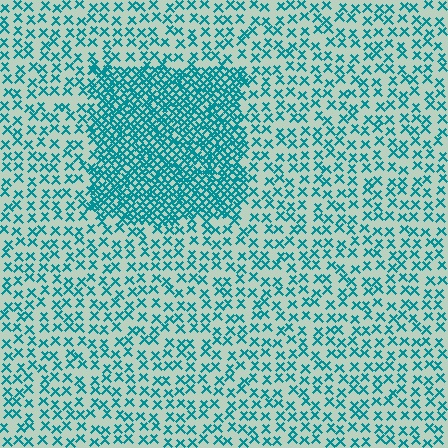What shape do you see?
I see a rectangle.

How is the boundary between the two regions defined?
The boundary is defined by a change in element density (approximately 2.7x ratio). All elements are the same color, size, and shape.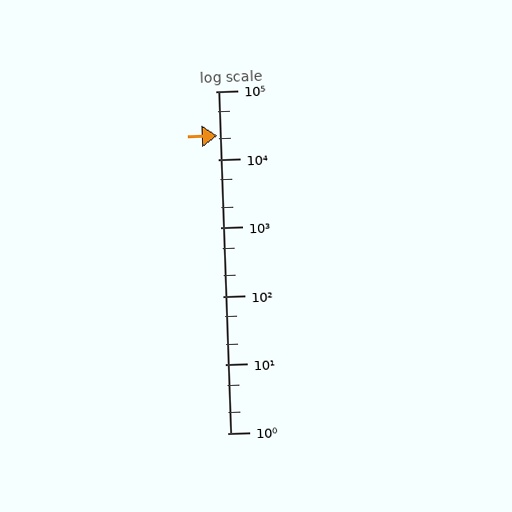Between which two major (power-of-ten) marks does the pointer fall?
The pointer is between 10000 and 100000.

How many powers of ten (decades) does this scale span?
The scale spans 5 decades, from 1 to 100000.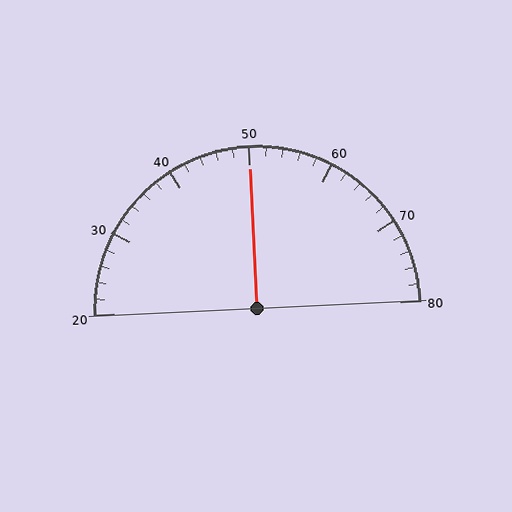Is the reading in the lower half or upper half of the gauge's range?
The reading is in the upper half of the range (20 to 80).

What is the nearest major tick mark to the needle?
The nearest major tick mark is 50.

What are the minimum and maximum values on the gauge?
The gauge ranges from 20 to 80.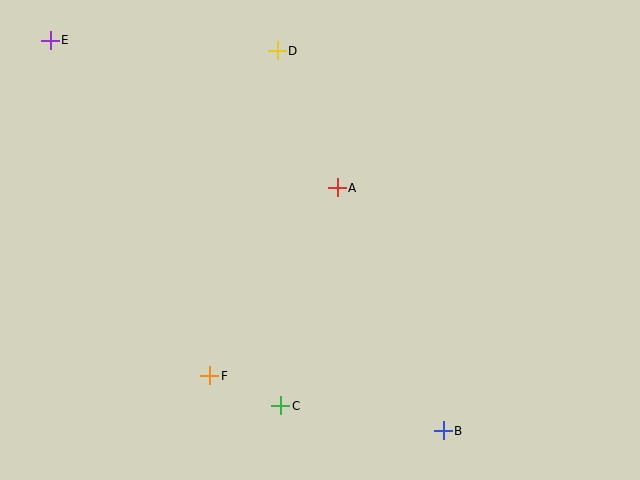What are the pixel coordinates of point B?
Point B is at (443, 431).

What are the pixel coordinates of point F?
Point F is at (210, 376).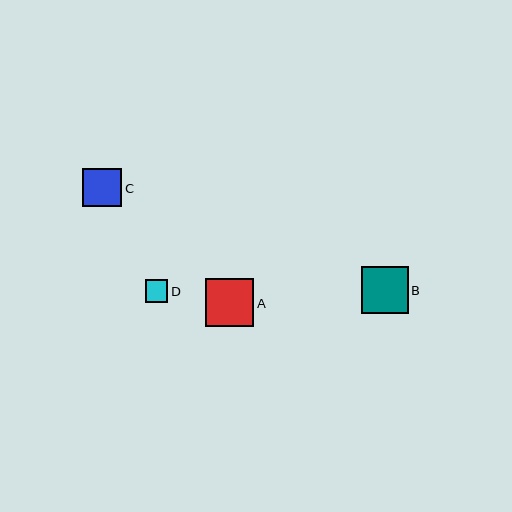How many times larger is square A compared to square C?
Square A is approximately 1.3 times the size of square C.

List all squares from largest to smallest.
From largest to smallest: A, B, C, D.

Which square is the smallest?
Square D is the smallest with a size of approximately 23 pixels.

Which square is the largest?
Square A is the largest with a size of approximately 49 pixels.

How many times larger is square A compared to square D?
Square A is approximately 2.1 times the size of square D.